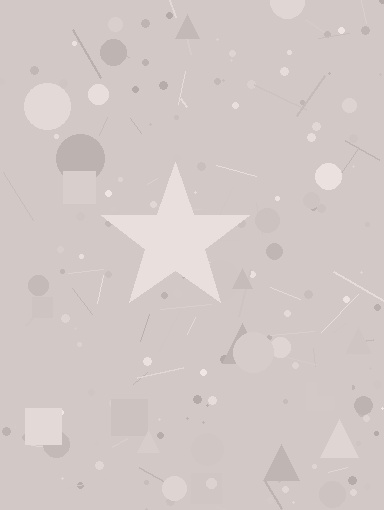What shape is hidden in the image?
A star is hidden in the image.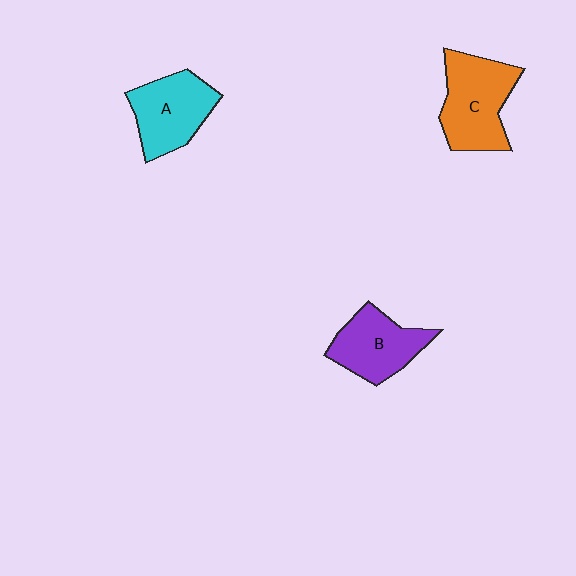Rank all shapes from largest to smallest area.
From largest to smallest: C (orange), A (cyan), B (purple).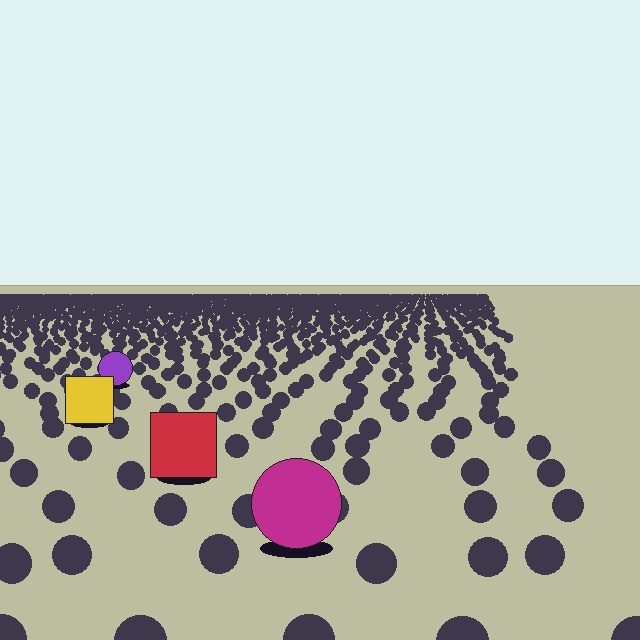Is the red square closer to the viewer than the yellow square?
Yes. The red square is closer — you can tell from the texture gradient: the ground texture is coarser near it.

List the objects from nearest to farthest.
From nearest to farthest: the magenta circle, the red square, the yellow square, the purple circle.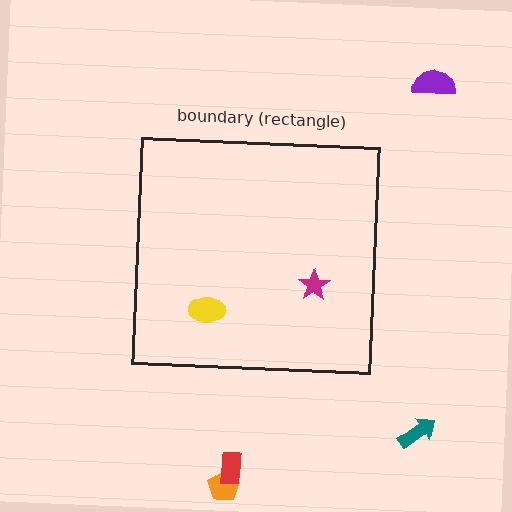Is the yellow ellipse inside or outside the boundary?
Inside.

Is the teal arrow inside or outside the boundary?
Outside.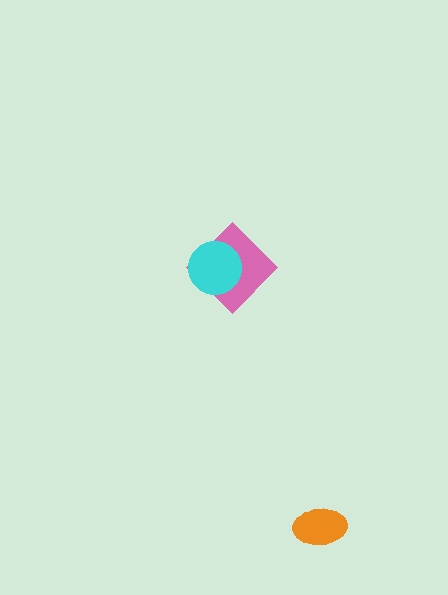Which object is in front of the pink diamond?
The cyan circle is in front of the pink diamond.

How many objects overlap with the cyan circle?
1 object overlaps with the cyan circle.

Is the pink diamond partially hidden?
Yes, it is partially covered by another shape.